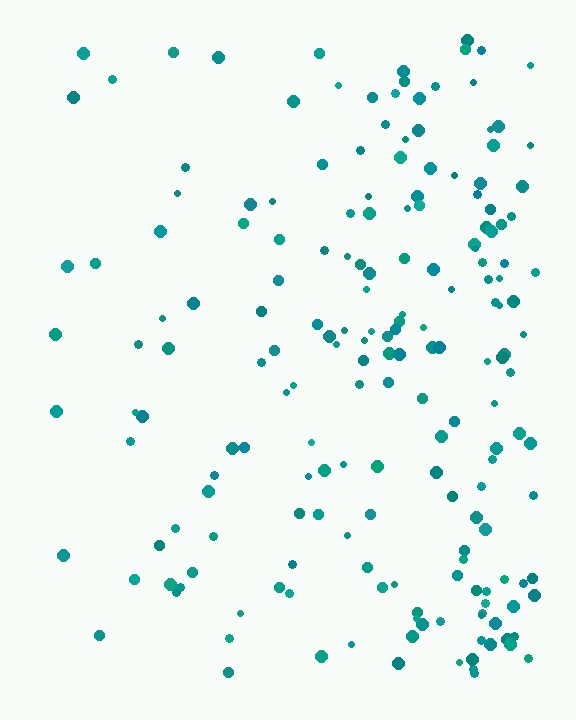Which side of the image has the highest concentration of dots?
The right.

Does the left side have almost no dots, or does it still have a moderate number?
Still a moderate number, just noticeably fewer than the right.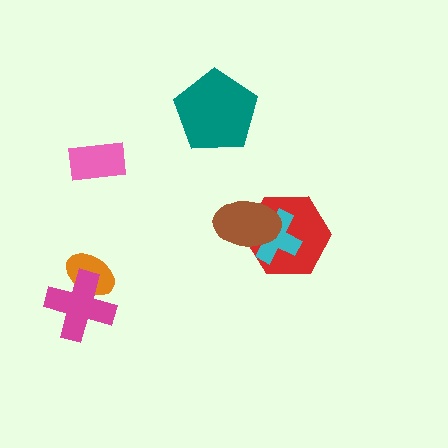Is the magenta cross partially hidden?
No, no other shape covers it.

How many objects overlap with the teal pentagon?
0 objects overlap with the teal pentagon.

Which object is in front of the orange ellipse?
The magenta cross is in front of the orange ellipse.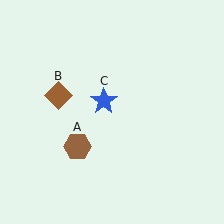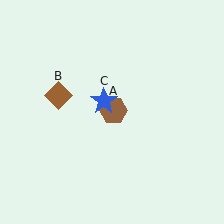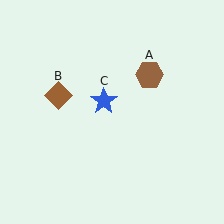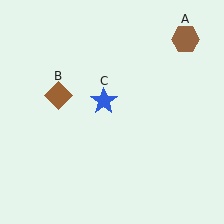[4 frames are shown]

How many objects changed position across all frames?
1 object changed position: brown hexagon (object A).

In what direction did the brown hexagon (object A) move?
The brown hexagon (object A) moved up and to the right.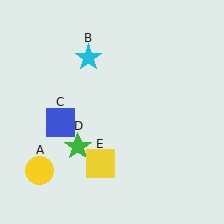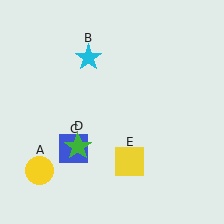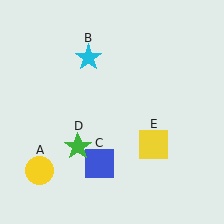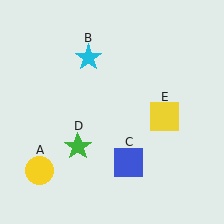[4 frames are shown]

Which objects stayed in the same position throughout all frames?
Yellow circle (object A) and cyan star (object B) and green star (object D) remained stationary.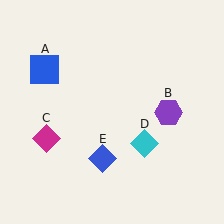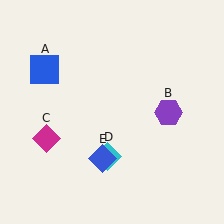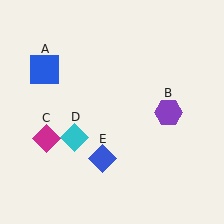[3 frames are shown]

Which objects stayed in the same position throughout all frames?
Blue square (object A) and purple hexagon (object B) and magenta diamond (object C) and blue diamond (object E) remained stationary.